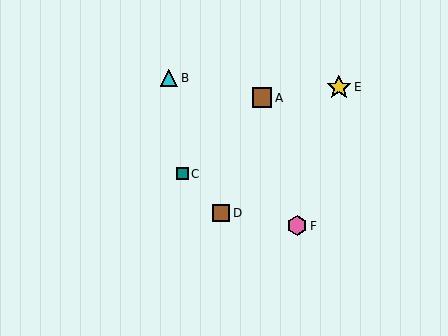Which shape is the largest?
The yellow star (labeled E) is the largest.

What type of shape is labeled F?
Shape F is a pink hexagon.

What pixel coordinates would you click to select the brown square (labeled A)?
Click at (262, 98) to select the brown square A.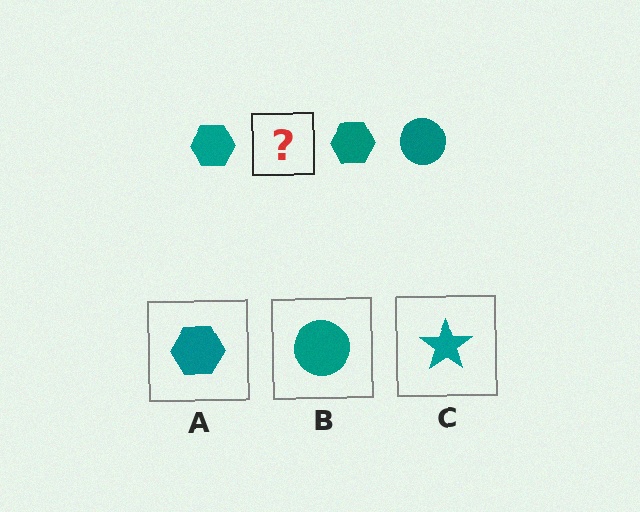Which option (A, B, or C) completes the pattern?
B.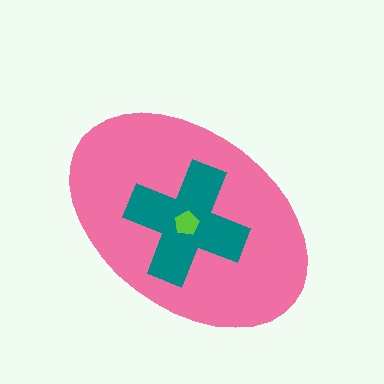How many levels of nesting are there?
3.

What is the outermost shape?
The pink ellipse.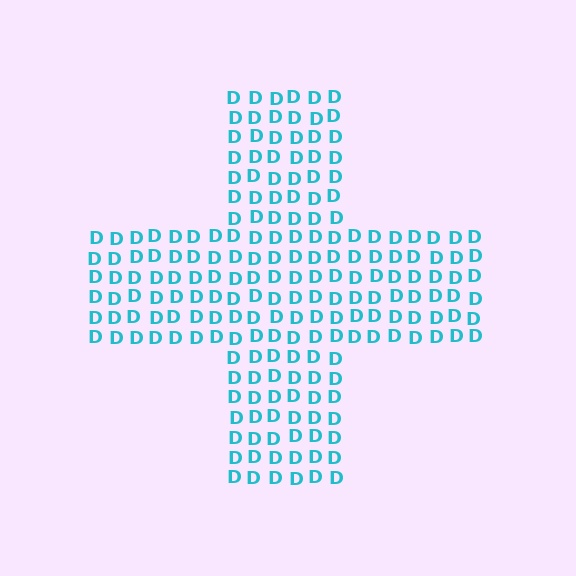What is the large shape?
The large shape is a cross.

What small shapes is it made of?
It is made of small letter D's.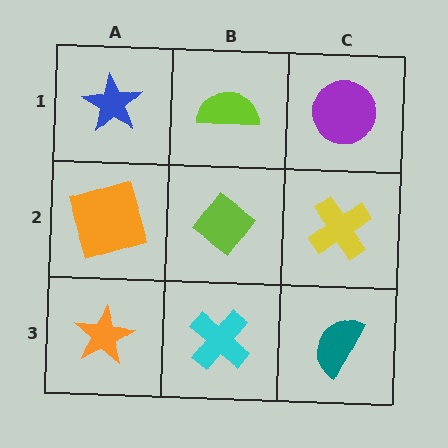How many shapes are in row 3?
3 shapes.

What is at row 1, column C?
A purple circle.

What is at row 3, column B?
A cyan cross.